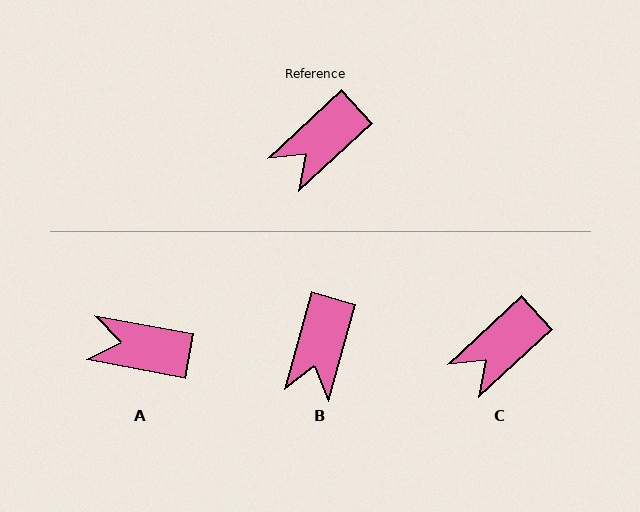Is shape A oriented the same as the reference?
No, it is off by about 53 degrees.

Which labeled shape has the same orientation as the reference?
C.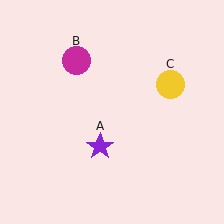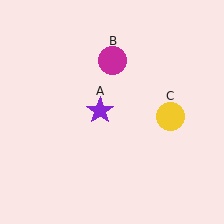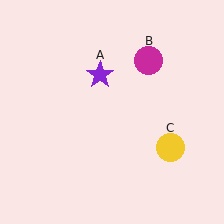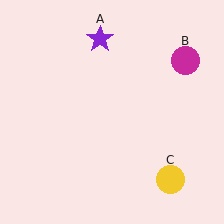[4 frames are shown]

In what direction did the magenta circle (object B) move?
The magenta circle (object B) moved right.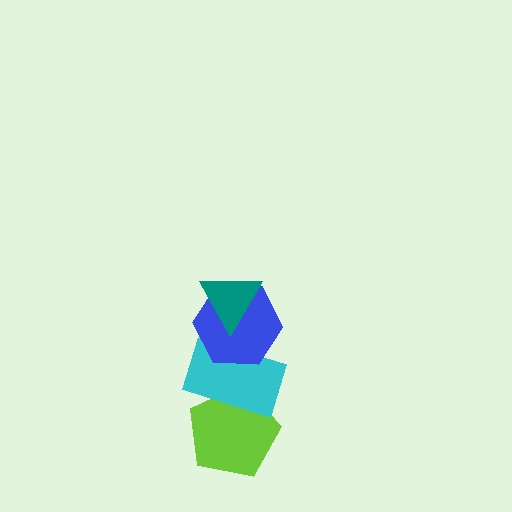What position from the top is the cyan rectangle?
The cyan rectangle is 3rd from the top.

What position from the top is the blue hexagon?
The blue hexagon is 2nd from the top.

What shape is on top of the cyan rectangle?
The blue hexagon is on top of the cyan rectangle.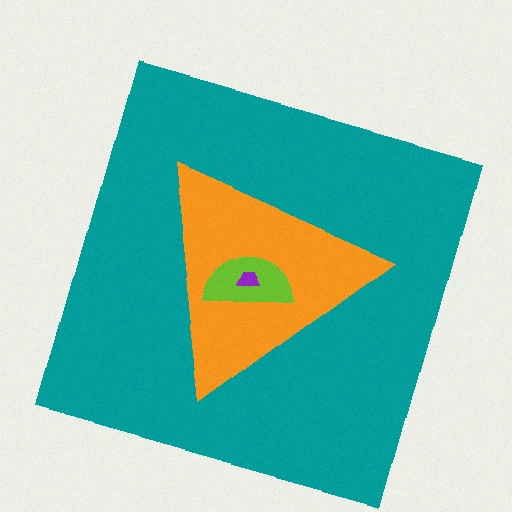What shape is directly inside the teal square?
The orange triangle.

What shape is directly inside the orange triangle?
The lime semicircle.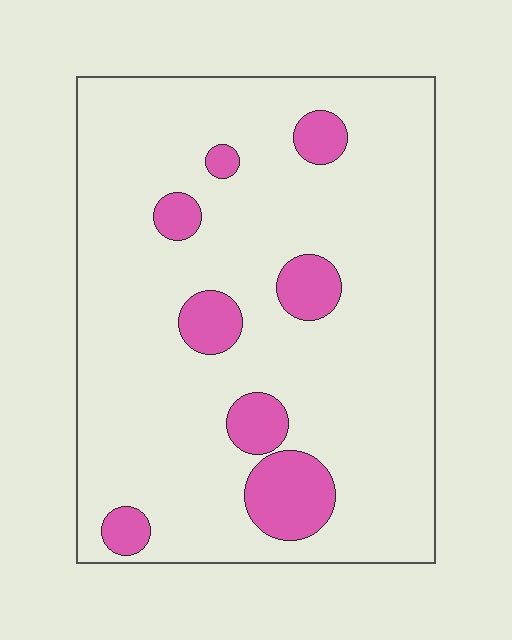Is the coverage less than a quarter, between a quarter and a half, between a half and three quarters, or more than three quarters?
Less than a quarter.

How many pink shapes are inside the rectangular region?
8.